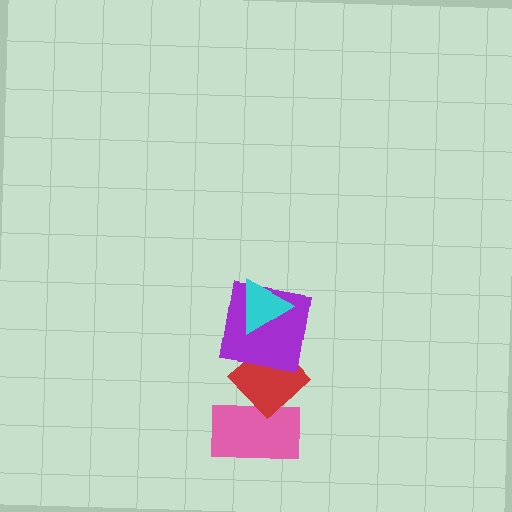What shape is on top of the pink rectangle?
The red diamond is on top of the pink rectangle.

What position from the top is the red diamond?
The red diamond is 3rd from the top.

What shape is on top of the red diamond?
The purple square is on top of the red diamond.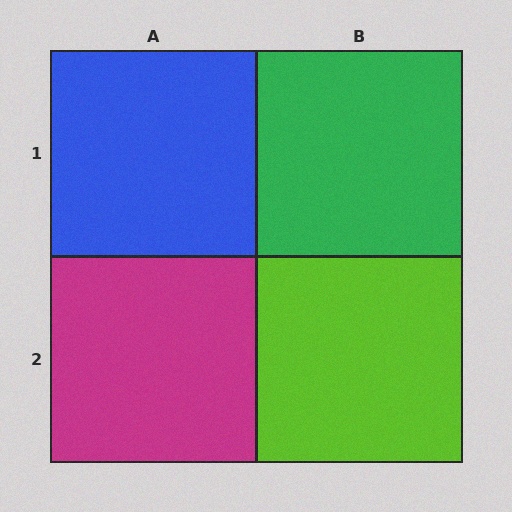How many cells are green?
1 cell is green.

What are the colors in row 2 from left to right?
Magenta, lime.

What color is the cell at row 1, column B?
Green.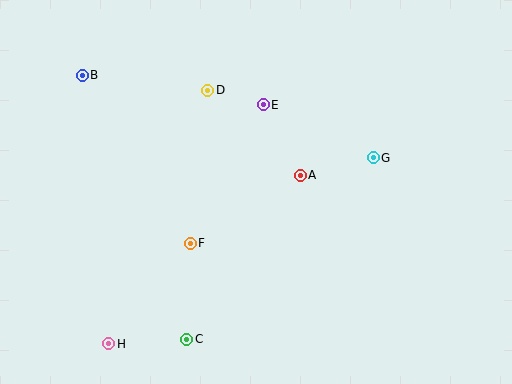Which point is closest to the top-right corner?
Point G is closest to the top-right corner.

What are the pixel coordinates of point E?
Point E is at (263, 105).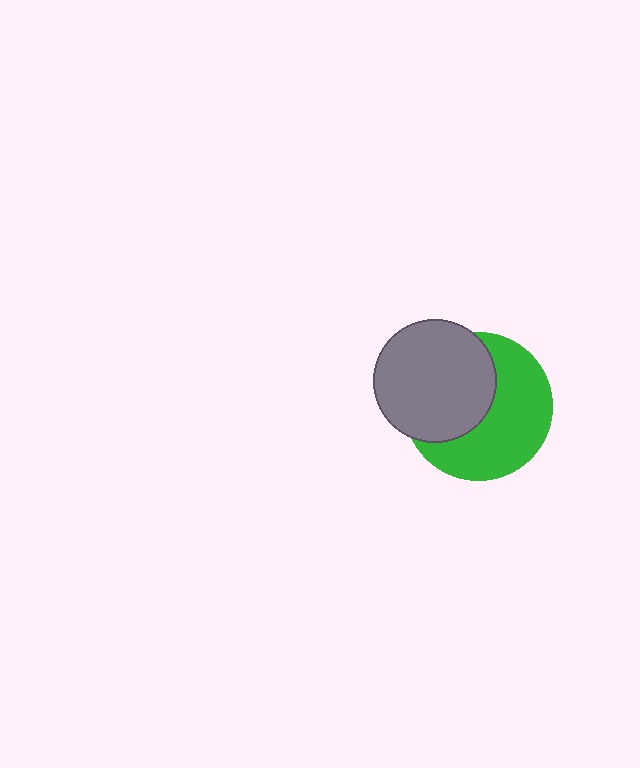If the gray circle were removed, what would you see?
You would see the complete green circle.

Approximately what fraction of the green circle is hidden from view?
Roughly 45% of the green circle is hidden behind the gray circle.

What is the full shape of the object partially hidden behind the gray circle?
The partially hidden object is a green circle.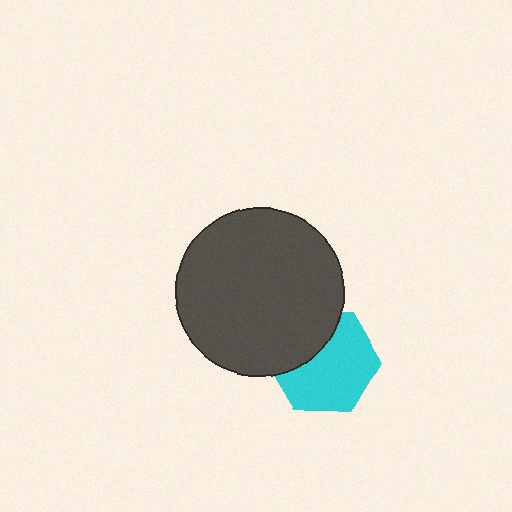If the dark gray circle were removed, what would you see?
You would see the complete cyan hexagon.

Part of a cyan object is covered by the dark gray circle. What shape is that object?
It is a hexagon.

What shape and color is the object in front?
The object in front is a dark gray circle.